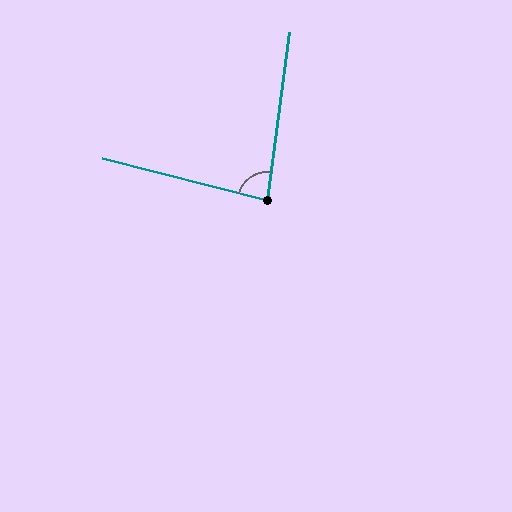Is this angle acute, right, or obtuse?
It is acute.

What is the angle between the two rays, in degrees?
Approximately 83 degrees.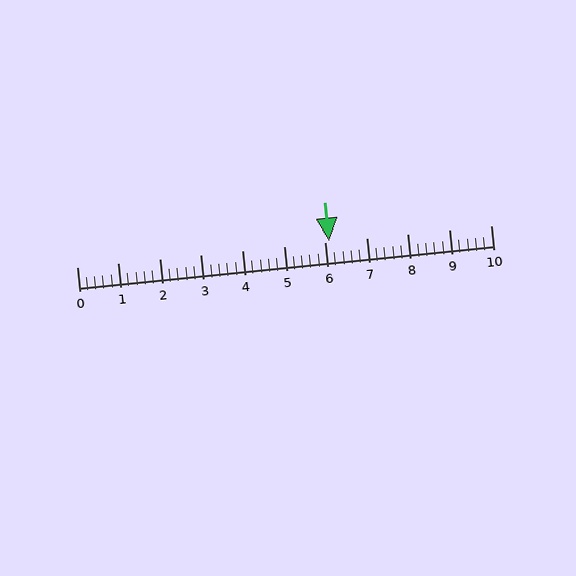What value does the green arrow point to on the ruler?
The green arrow points to approximately 6.1.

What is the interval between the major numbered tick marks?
The major tick marks are spaced 1 units apart.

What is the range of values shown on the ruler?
The ruler shows values from 0 to 10.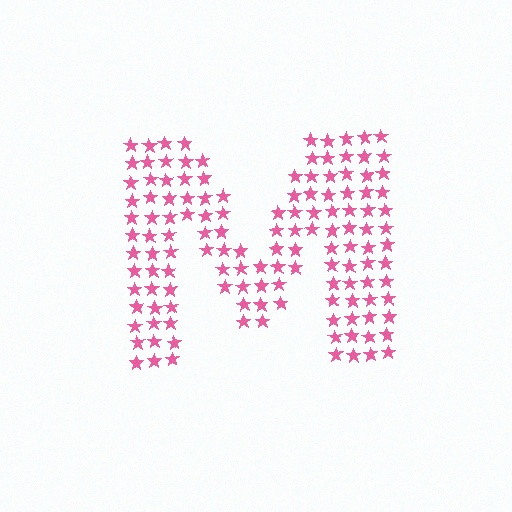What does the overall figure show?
The overall figure shows the letter M.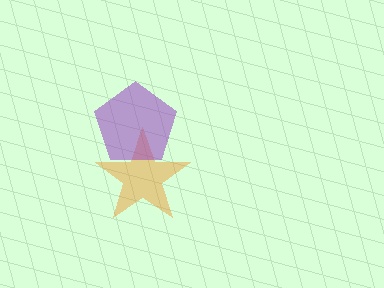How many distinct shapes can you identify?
There are 2 distinct shapes: an orange star, a purple pentagon.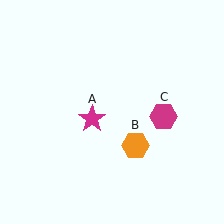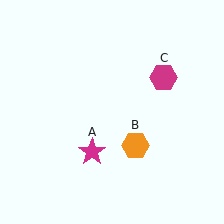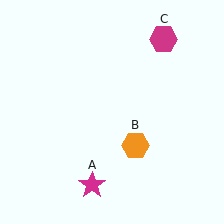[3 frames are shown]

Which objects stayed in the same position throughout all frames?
Orange hexagon (object B) remained stationary.